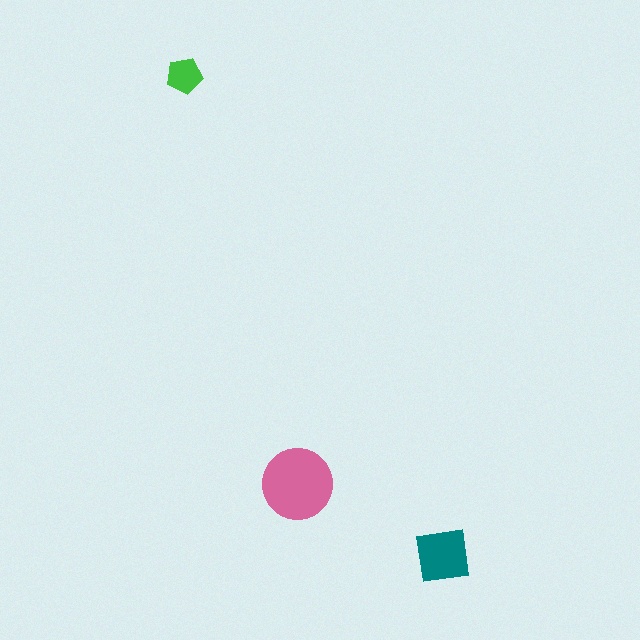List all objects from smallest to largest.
The green pentagon, the teal square, the pink circle.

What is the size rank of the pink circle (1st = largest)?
1st.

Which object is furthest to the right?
The teal square is rightmost.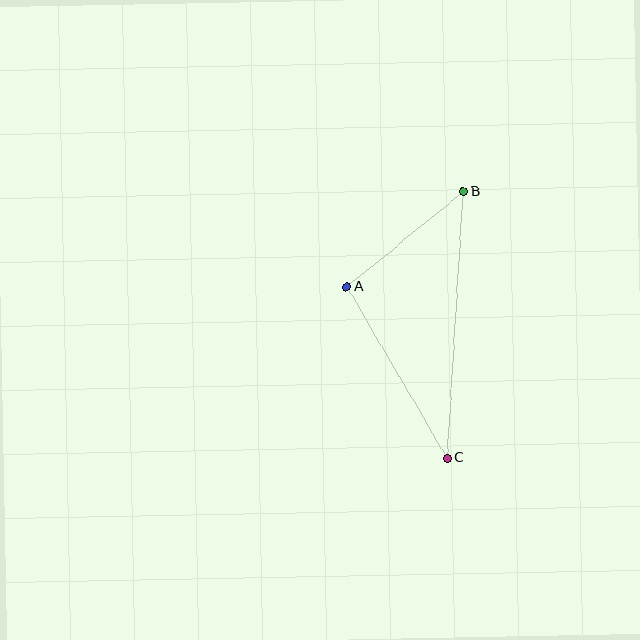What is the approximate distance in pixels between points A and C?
The distance between A and C is approximately 198 pixels.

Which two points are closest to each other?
Points A and B are closest to each other.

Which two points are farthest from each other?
Points B and C are farthest from each other.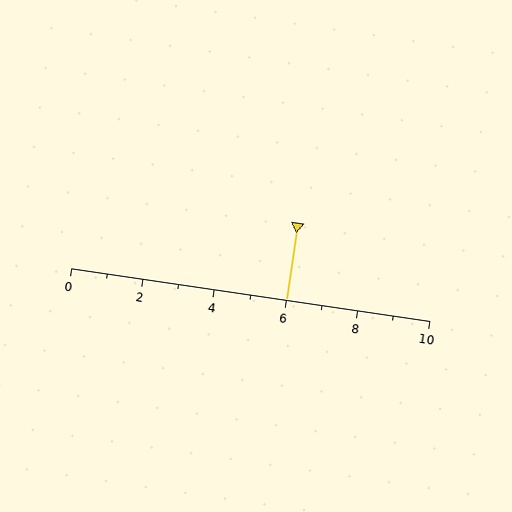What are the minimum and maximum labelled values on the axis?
The axis runs from 0 to 10.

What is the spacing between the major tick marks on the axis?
The major ticks are spaced 2 apart.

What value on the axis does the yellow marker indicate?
The marker indicates approximately 6.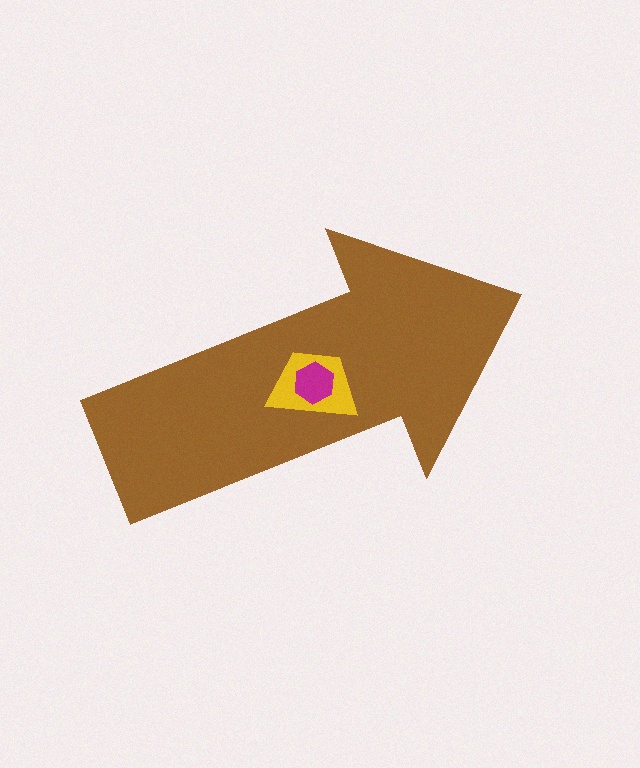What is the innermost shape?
The magenta hexagon.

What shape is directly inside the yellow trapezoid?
The magenta hexagon.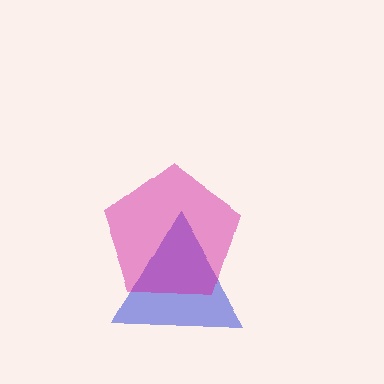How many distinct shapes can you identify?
There are 2 distinct shapes: a blue triangle, a magenta pentagon.